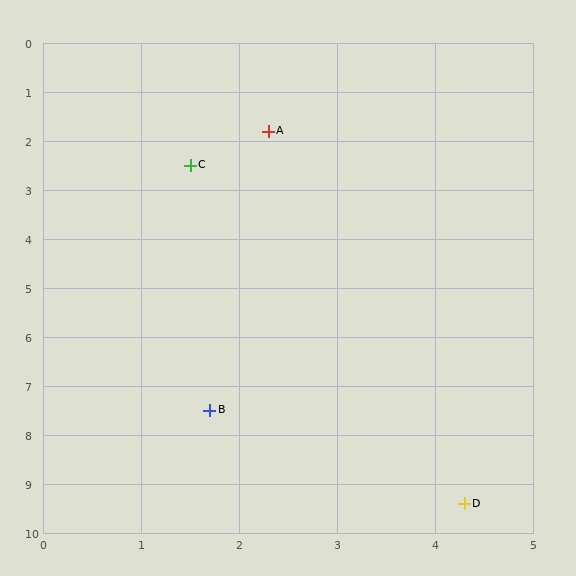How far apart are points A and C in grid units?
Points A and C are about 1.1 grid units apart.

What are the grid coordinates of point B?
Point B is at approximately (1.7, 7.5).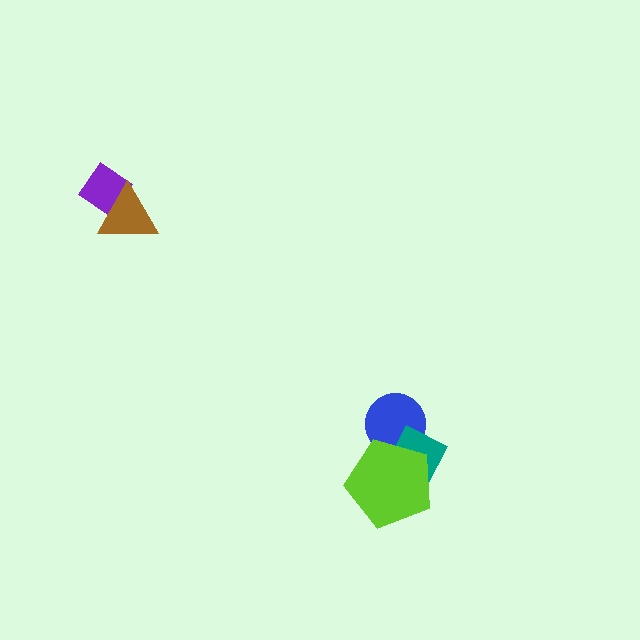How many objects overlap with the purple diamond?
1 object overlaps with the purple diamond.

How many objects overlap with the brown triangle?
1 object overlaps with the brown triangle.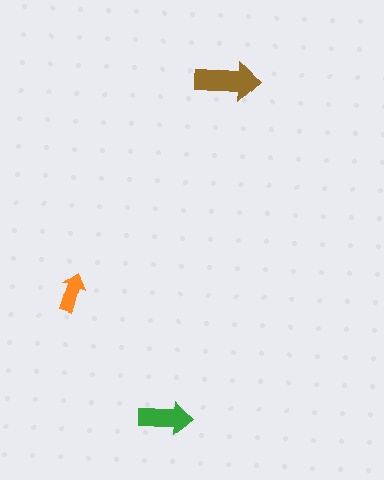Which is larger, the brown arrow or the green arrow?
The brown one.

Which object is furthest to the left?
The orange arrow is leftmost.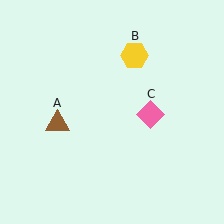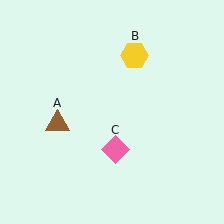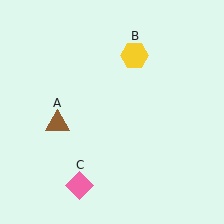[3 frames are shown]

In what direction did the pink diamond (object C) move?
The pink diamond (object C) moved down and to the left.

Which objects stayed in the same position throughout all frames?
Brown triangle (object A) and yellow hexagon (object B) remained stationary.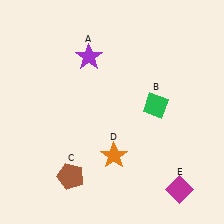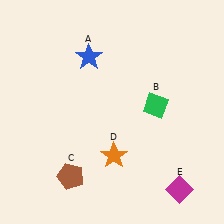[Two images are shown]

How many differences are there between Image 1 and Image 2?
There is 1 difference between the two images.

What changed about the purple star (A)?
In Image 1, A is purple. In Image 2, it changed to blue.